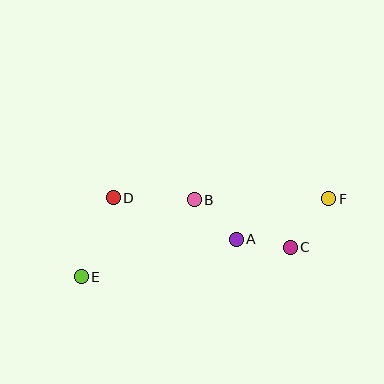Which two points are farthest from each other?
Points E and F are farthest from each other.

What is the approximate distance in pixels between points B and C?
The distance between B and C is approximately 107 pixels.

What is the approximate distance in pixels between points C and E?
The distance between C and E is approximately 211 pixels.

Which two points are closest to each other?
Points A and C are closest to each other.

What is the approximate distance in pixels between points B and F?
The distance between B and F is approximately 135 pixels.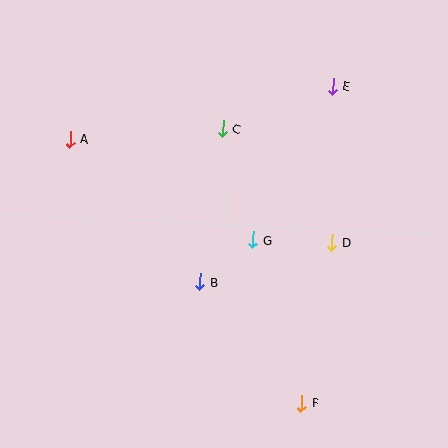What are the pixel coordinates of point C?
Point C is at (223, 129).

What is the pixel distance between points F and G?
The distance between F and G is 170 pixels.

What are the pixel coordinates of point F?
Point F is at (302, 403).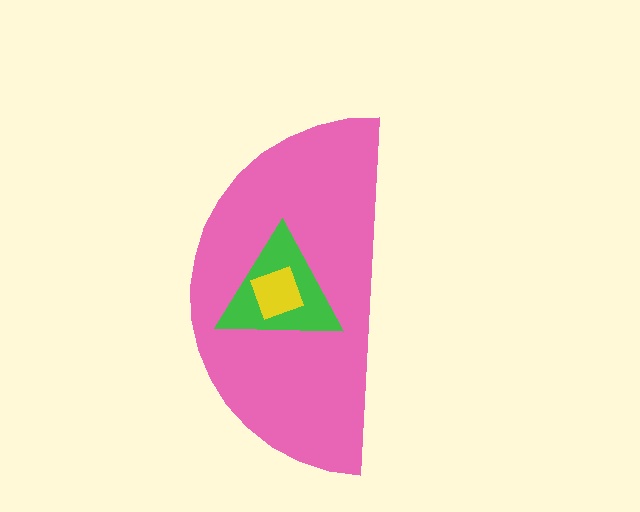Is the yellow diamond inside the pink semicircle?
Yes.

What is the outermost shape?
The pink semicircle.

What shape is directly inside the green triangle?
The yellow diamond.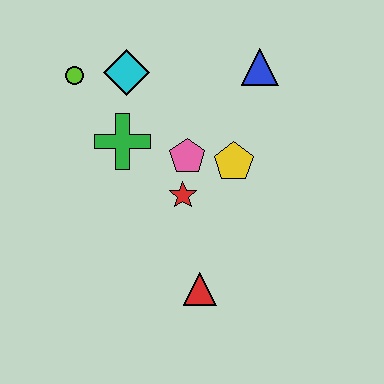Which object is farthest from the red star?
The lime circle is farthest from the red star.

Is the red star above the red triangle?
Yes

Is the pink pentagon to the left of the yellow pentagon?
Yes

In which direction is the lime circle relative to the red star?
The lime circle is above the red star.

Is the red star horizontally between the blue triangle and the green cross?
Yes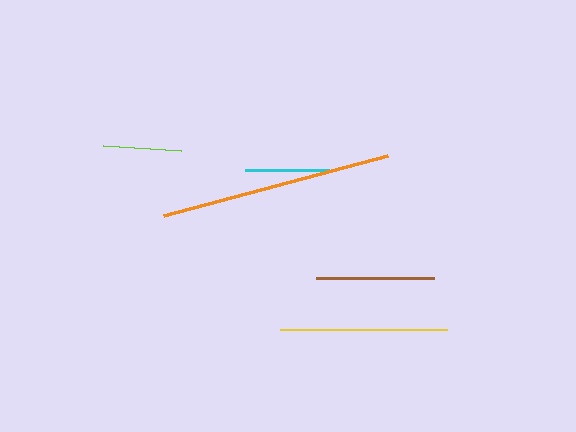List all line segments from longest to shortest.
From longest to shortest: orange, yellow, brown, cyan, lime.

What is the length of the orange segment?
The orange segment is approximately 232 pixels long.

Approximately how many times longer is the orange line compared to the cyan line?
The orange line is approximately 2.8 times the length of the cyan line.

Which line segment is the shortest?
The lime line is the shortest at approximately 78 pixels.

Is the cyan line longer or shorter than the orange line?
The orange line is longer than the cyan line.